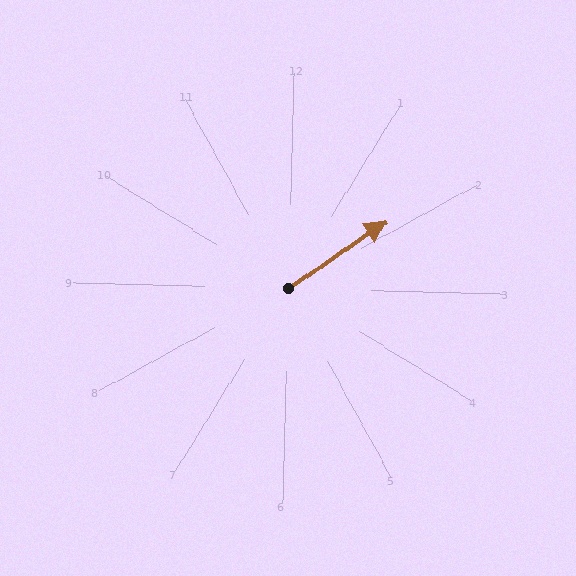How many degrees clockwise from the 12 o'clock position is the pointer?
Approximately 54 degrees.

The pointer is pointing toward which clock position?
Roughly 2 o'clock.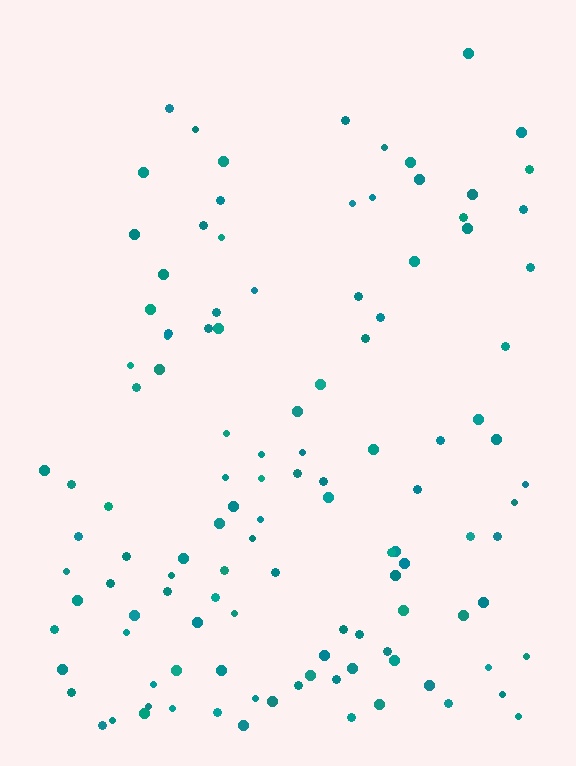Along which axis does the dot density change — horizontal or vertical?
Vertical.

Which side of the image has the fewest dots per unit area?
The top.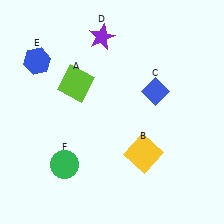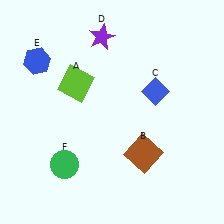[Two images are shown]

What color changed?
The square (B) changed from yellow in Image 1 to brown in Image 2.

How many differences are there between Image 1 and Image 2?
There is 1 difference between the two images.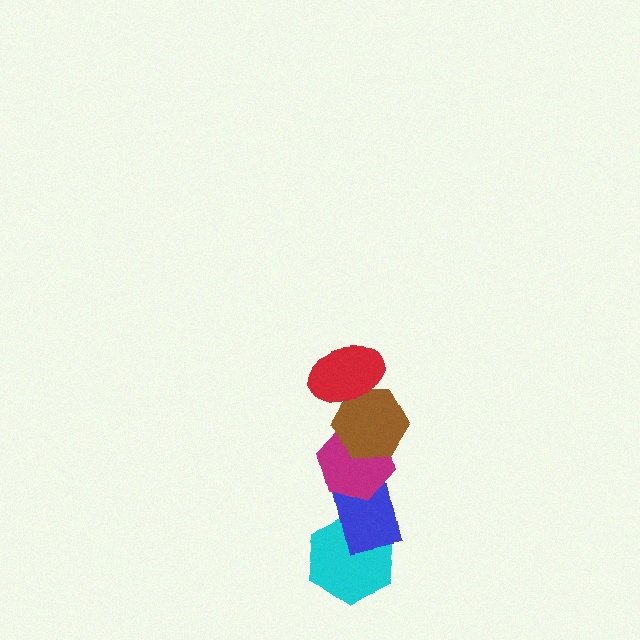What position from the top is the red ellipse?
The red ellipse is 1st from the top.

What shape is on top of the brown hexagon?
The red ellipse is on top of the brown hexagon.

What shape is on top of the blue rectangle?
The magenta hexagon is on top of the blue rectangle.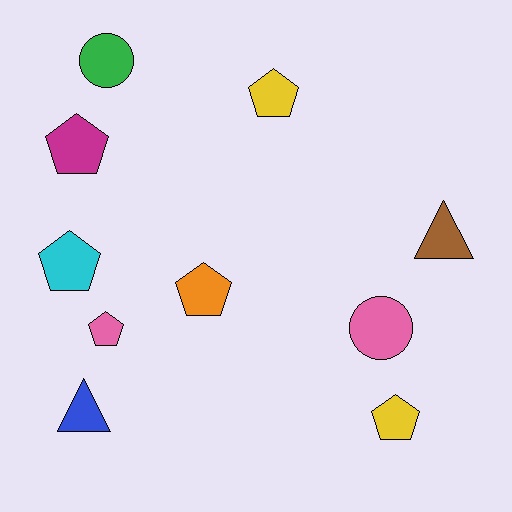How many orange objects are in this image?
There is 1 orange object.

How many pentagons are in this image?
There are 6 pentagons.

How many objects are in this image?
There are 10 objects.